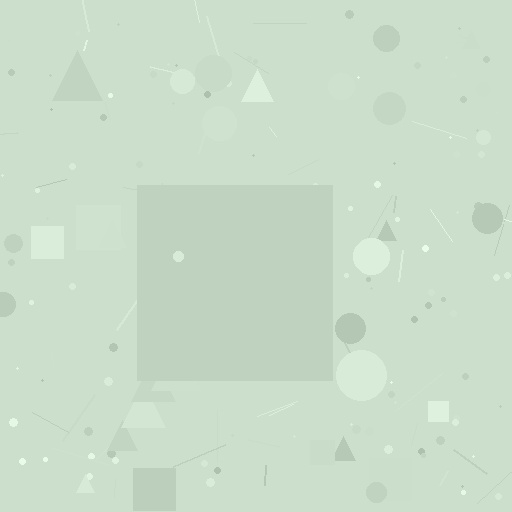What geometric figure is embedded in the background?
A square is embedded in the background.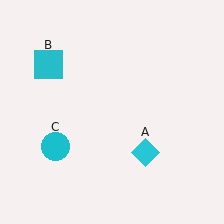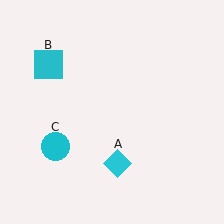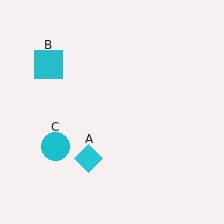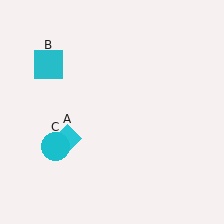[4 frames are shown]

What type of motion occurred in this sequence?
The cyan diamond (object A) rotated clockwise around the center of the scene.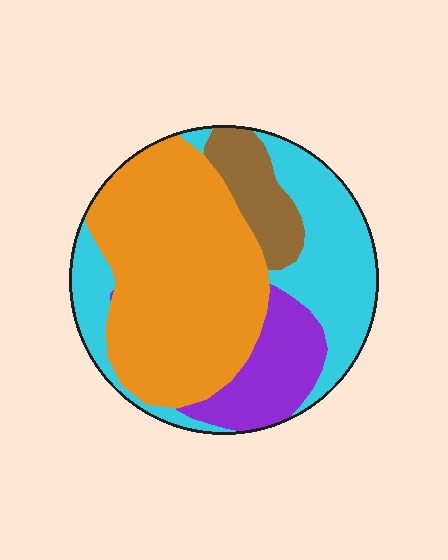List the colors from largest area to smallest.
From largest to smallest: orange, cyan, purple, brown.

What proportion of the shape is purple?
Purple covers around 15% of the shape.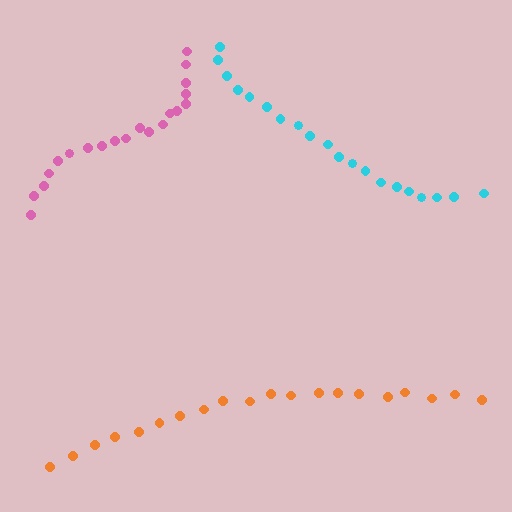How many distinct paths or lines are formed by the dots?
There are 3 distinct paths.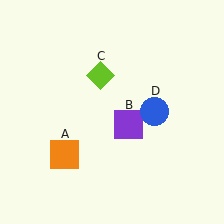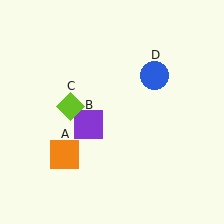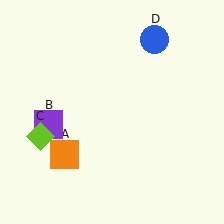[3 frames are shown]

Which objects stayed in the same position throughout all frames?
Orange square (object A) remained stationary.